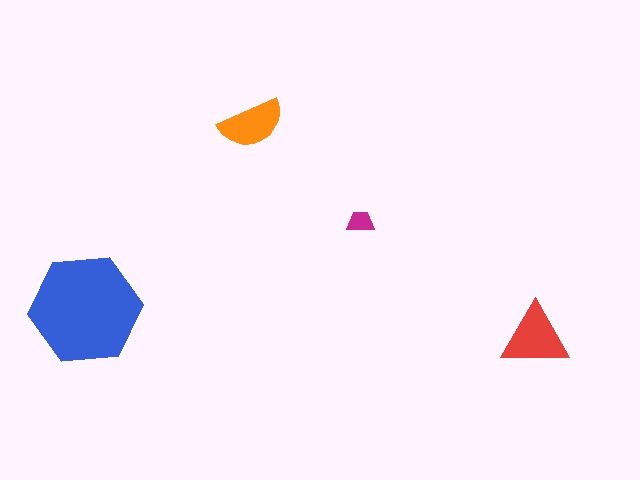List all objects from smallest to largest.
The magenta trapezoid, the orange semicircle, the red triangle, the blue hexagon.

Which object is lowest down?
The red triangle is bottommost.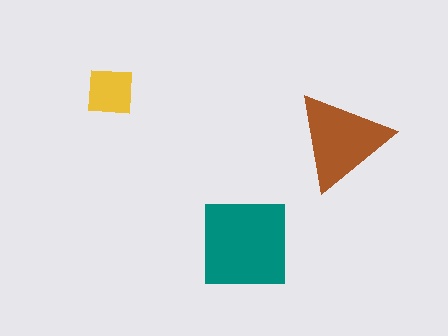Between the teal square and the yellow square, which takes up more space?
The teal square.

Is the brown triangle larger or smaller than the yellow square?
Larger.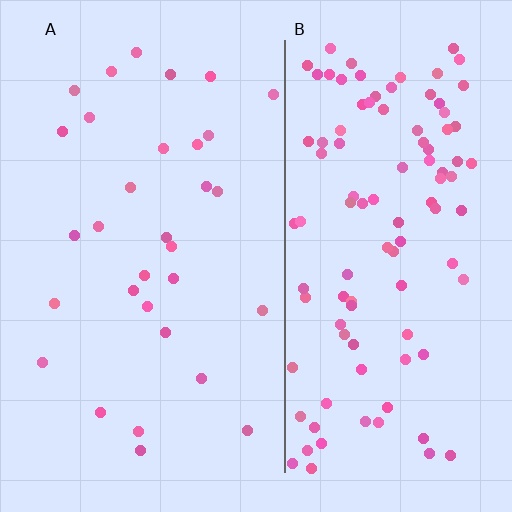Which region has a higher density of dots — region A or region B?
B (the right).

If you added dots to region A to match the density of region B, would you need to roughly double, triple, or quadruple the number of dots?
Approximately triple.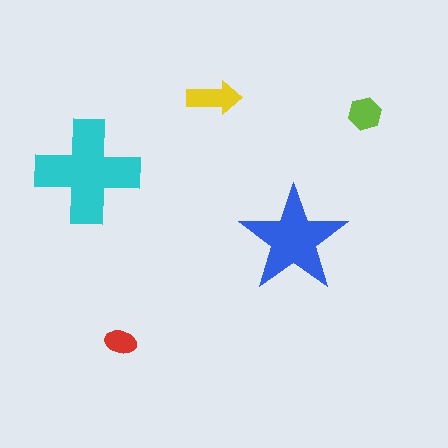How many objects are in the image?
There are 5 objects in the image.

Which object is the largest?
The cyan cross.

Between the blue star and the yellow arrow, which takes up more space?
The blue star.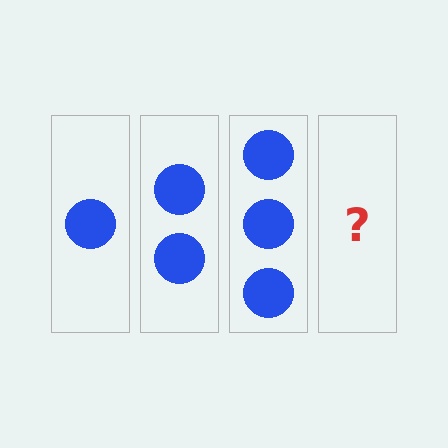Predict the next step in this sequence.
The next step is 4 circles.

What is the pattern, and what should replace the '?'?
The pattern is that each step adds one more circle. The '?' should be 4 circles.